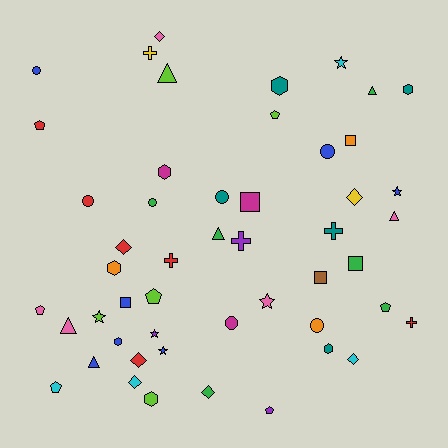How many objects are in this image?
There are 50 objects.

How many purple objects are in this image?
There are 3 purple objects.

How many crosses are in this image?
There are 5 crosses.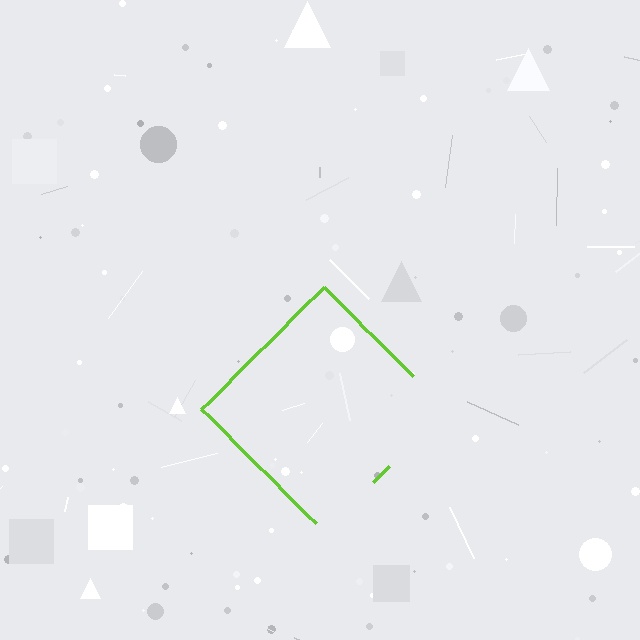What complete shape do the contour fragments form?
The contour fragments form a diamond.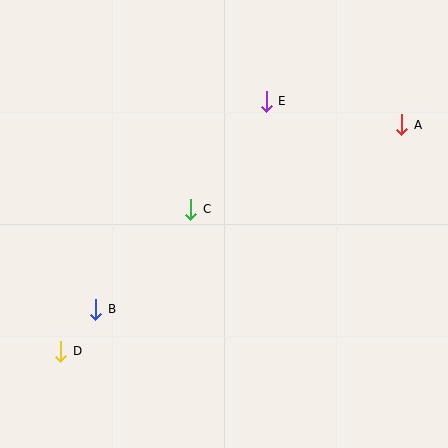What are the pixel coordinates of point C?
Point C is at (191, 209).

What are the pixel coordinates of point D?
Point D is at (61, 351).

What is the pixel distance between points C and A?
The distance between C and A is 228 pixels.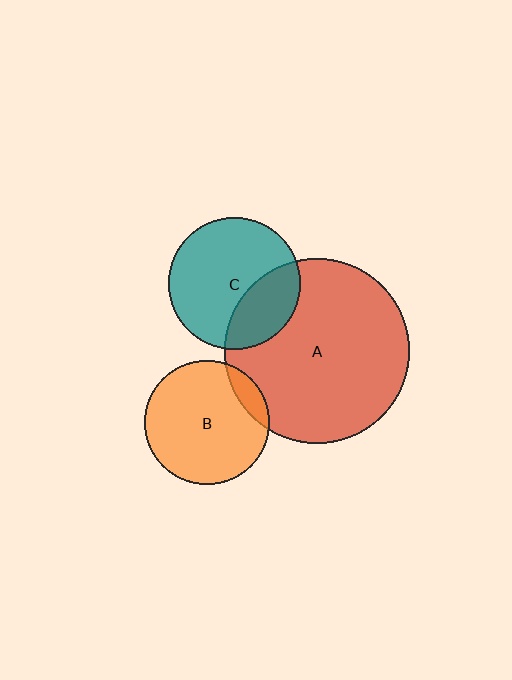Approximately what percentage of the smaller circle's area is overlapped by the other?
Approximately 30%.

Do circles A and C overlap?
Yes.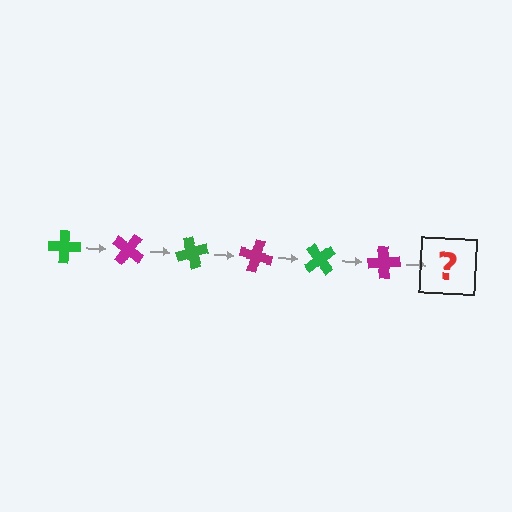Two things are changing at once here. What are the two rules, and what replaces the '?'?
The two rules are that it rotates 35 degrees each step and the color cycles through green and magenta. The '?' should be a green cross, rotated 210 degrees from the start.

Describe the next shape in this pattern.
It should be a green cross, rotated 210 degrees from the start.